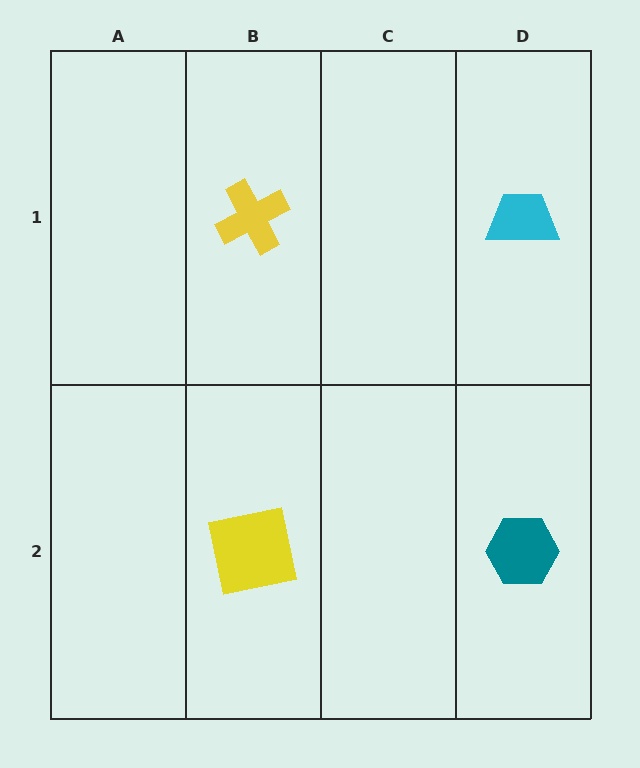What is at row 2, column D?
A teal hexagon.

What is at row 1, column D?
A cyan trapezoid.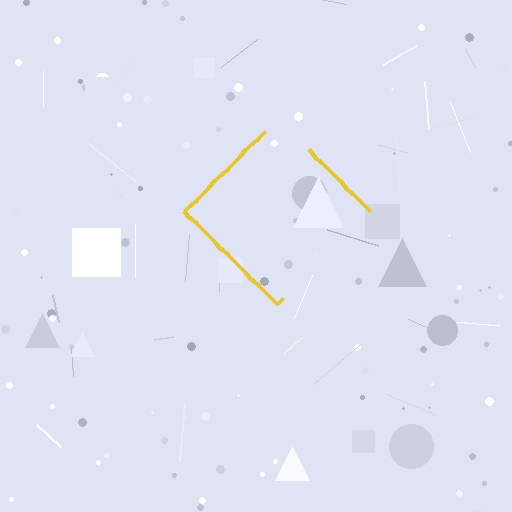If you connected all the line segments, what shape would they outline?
They would outline a diamond.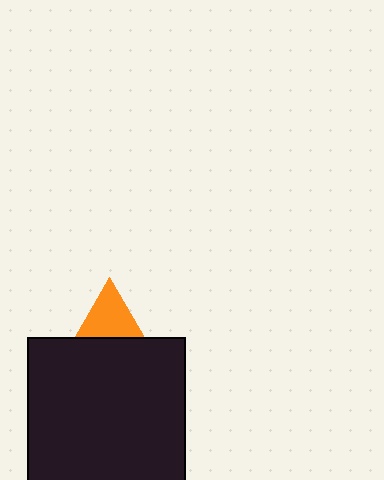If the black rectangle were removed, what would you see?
You would see the complete orange triangle.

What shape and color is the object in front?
The object in front is a black rectangle.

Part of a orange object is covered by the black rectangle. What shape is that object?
It is a triangle.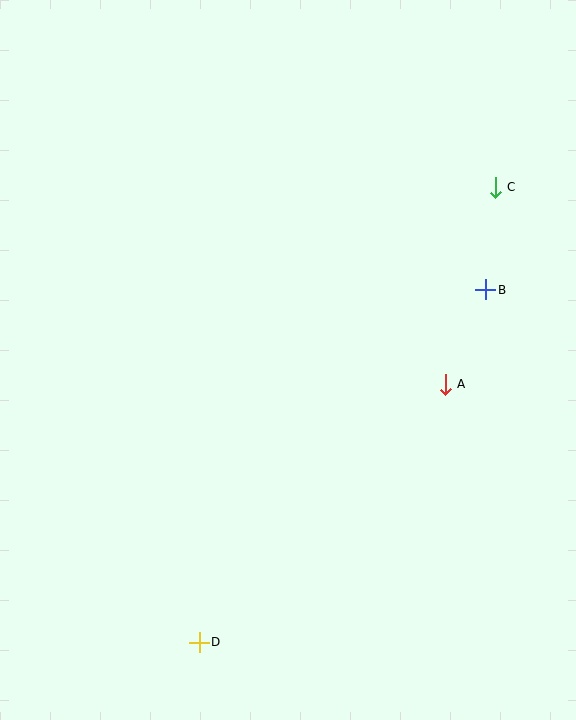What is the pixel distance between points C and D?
The distance between C and D is 542 pixels.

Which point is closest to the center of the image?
Point A at (445, 384) is closest to the center.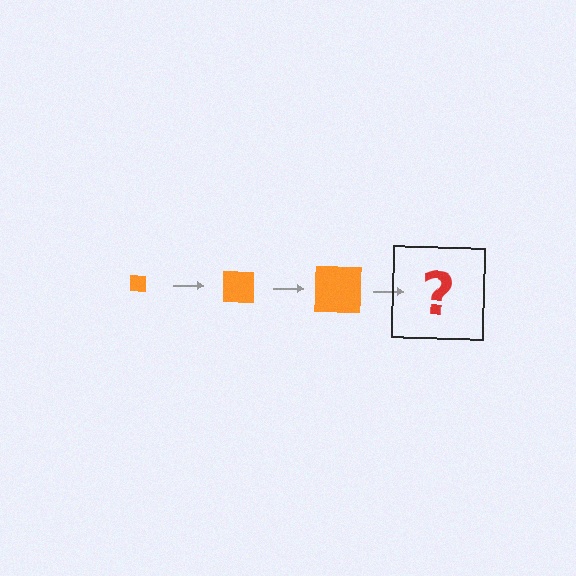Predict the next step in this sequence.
The next step is an orange square, larger than the previous one.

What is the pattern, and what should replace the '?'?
The pattern is that the square gets progressively larger each step. The '?' should be an orange square, larger than the previous one.